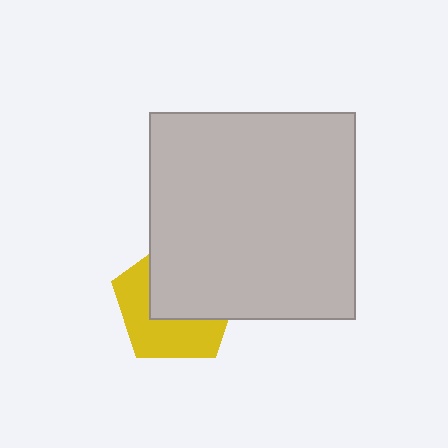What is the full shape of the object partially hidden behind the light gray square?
The partially hidden object is a yellow pentagon.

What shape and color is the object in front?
The object in front is a light gray square.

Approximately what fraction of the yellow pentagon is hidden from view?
Roughly 52% of the yellow pentagon is hidden behind the light gray square.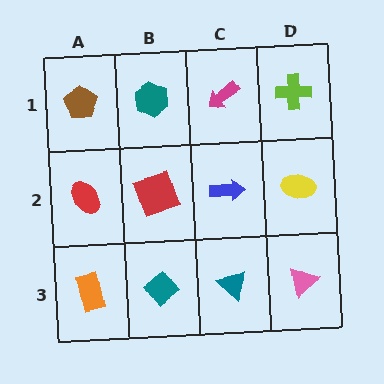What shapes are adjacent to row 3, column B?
A red square (row 2, column B), an orange rectangle (row 3, column A), a teal triangle (row 3, column C).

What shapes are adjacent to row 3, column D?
A yellow ellipse (row 2, column D), a teal triangle (row 3, column C).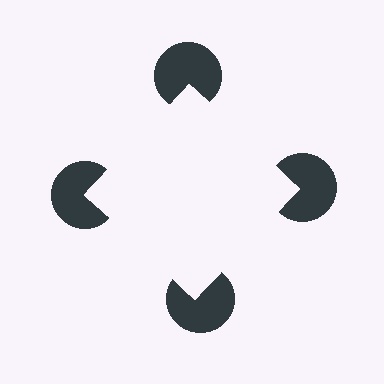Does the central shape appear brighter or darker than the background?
It typically appears slightly brighter than the background, even though no actual brightness change is drawn.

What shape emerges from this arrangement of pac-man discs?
An illusory square — its edges are inferred from the aligned wedge cuts in the pac-man discs, not physically drawn.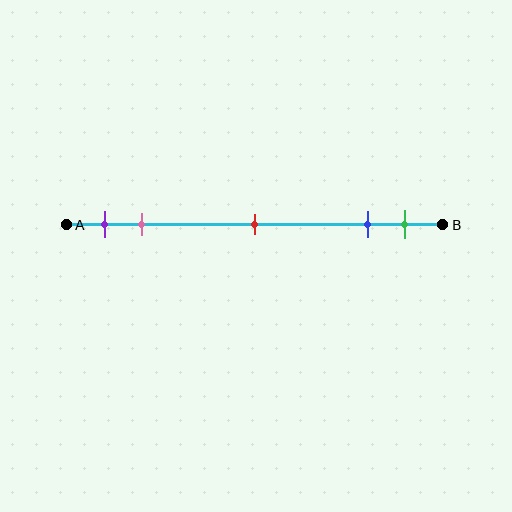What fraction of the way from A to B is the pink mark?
The pink mark is approximately 20% (0.2) of the way from A to B.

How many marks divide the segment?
There are 5 marks dividing the segment.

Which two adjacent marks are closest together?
The blue and green marks are the closest adjacent pair.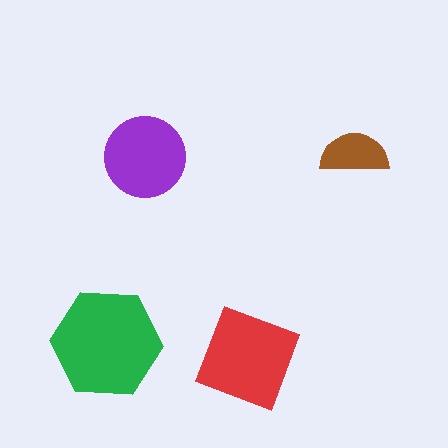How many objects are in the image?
There are 4 objects in the image.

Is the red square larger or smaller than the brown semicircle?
Larger.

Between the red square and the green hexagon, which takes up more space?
The green hexagon.